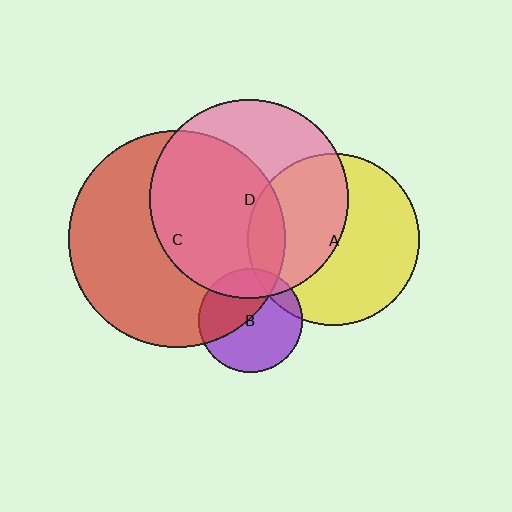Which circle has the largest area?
Circle C (red).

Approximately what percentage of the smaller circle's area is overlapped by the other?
Approximately 45%.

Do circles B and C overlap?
Yes.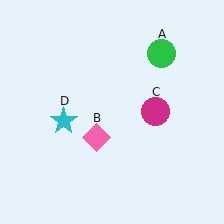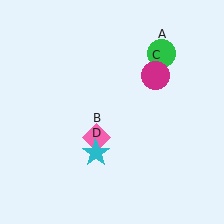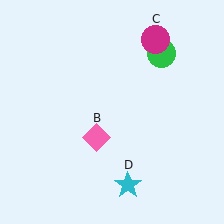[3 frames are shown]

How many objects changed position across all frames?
2 objects changed position: magenta circle (object C), cyan star (object D).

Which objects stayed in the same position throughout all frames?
Green circle (object A) and pink diamond (object B) remained stationary.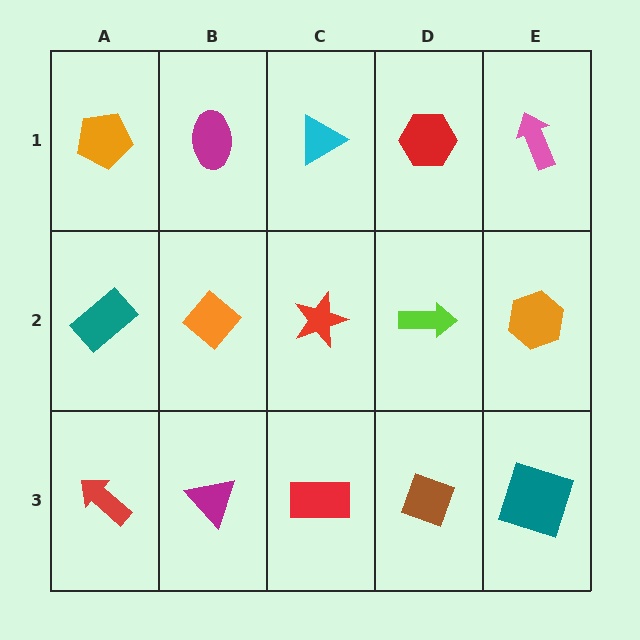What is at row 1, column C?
A cyan triangle.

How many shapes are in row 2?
5 shapes.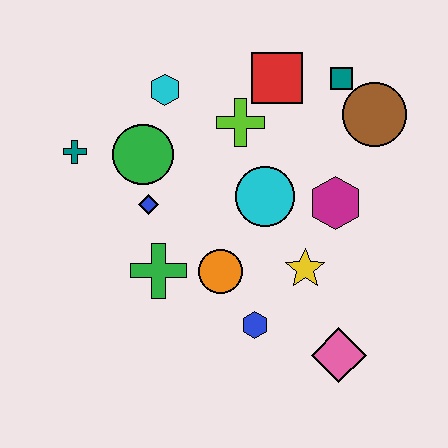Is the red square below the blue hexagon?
No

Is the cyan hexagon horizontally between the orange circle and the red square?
No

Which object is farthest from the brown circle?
The teal cross is farthest from the brown circle.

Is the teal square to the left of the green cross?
No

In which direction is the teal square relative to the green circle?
The teal square is to the right of the green circle.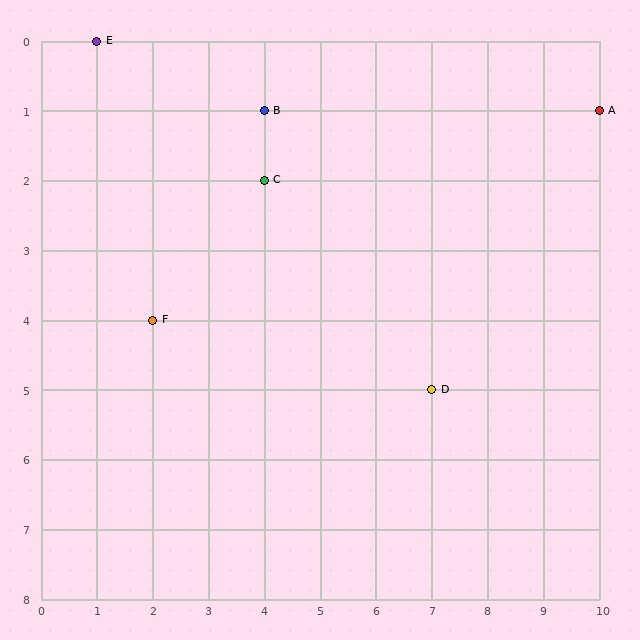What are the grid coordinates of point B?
Point B is at grid coordinates (4, 1).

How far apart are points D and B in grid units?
Points D and B are 3 columns and 4 rows apart (about 5.0 grid units diagonally).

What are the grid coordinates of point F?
Point F is at grid coordinates (2, 4).